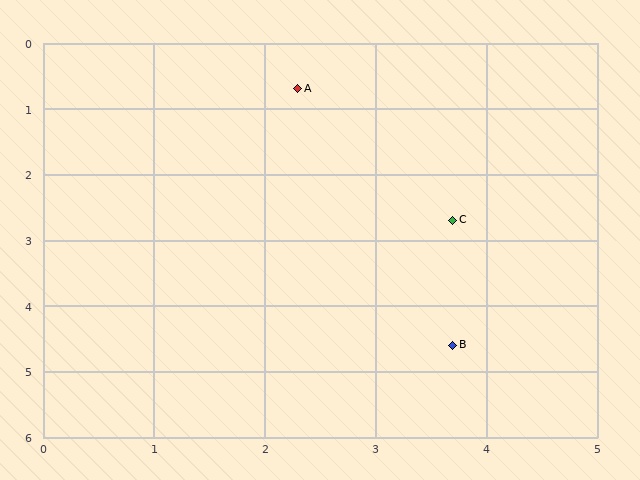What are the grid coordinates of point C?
Point C is at approximately (3.7, 2.7).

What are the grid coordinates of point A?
Point A is at approximately (2.3, 0.7).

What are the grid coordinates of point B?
Point B is at approximately (3.7, 4.6).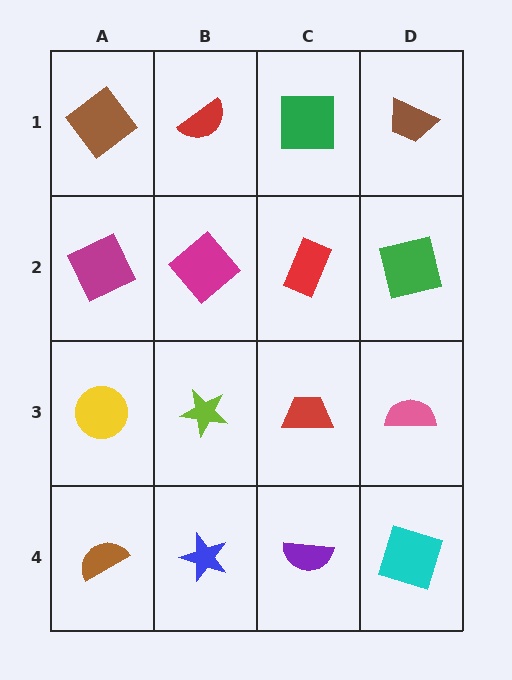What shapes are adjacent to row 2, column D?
A brown trapezoid (row 1, column D), a pink semicircle (row 3, column D), a red rectangle (row 2, column C).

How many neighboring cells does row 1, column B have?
3.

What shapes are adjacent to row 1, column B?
A magenta diamond (row 2, column B), a brown diamond (row 1, column A), a green square (row 1, column C).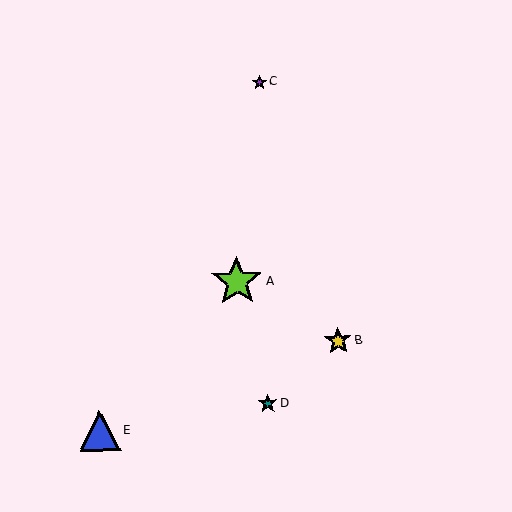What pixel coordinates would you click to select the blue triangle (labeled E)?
Click at (100, 431) to select the blue triangle E.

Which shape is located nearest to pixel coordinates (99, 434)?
The blue triangle (labeled E) at (100, 431) is nearest to that location.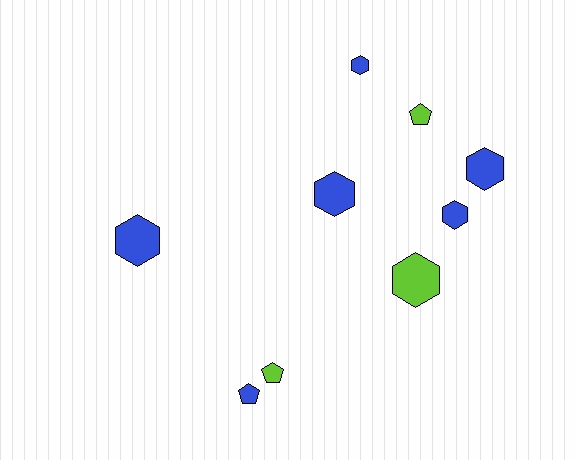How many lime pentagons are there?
There are 2 lime pentagons.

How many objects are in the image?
There are 9 objects.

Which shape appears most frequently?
Hexagon, with 6 objects.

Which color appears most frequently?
Blue, with 6 objects.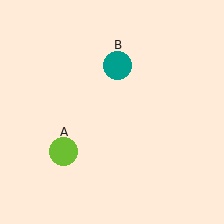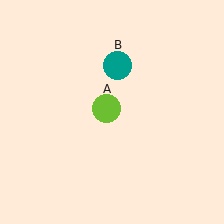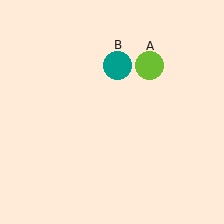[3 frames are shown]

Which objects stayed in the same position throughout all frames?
Teal circle (object B) remained stationary.